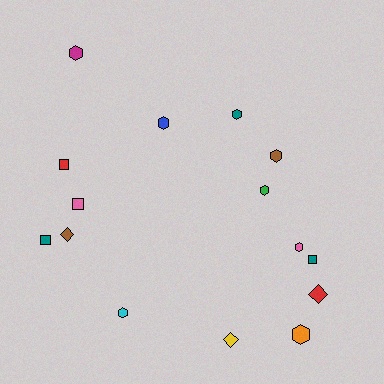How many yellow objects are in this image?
There is 1 yellow object.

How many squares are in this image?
There are 4 squares.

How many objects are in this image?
There are 15 objects.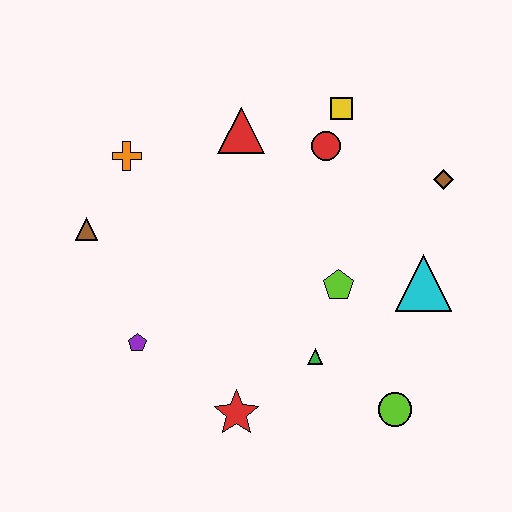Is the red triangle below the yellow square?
Yes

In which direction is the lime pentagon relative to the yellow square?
The lime pentagon is below the yellow square.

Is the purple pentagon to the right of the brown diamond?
No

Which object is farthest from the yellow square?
The red star is farthest from the yellow square.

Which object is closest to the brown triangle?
The orange cross is closest to the brown triangle.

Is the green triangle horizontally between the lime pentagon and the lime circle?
No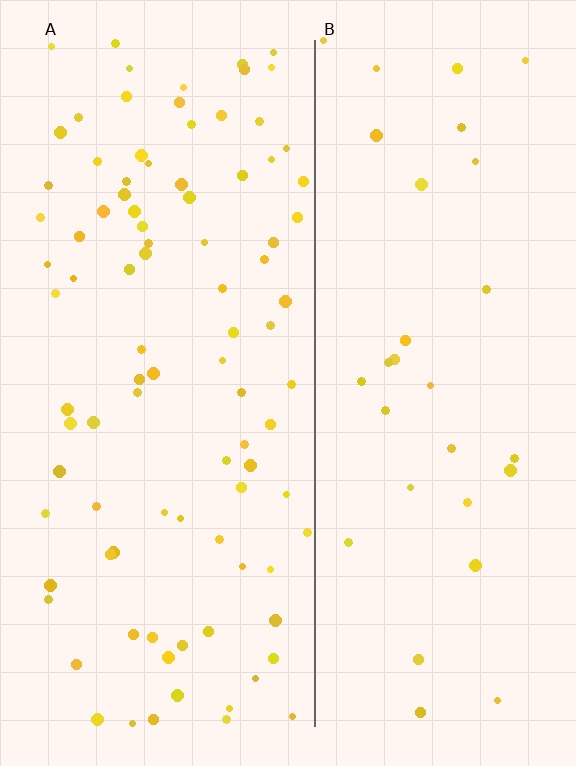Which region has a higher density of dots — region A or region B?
A (the left).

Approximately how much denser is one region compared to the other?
Approximately 2.9× — region A over region B.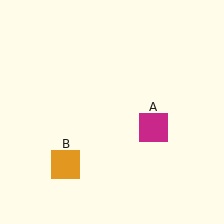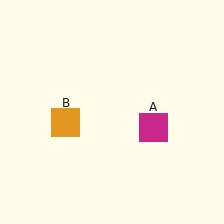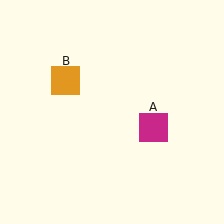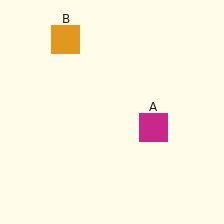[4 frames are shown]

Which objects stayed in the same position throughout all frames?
Magenta square (object A) remained stationary.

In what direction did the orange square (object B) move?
The orange square (object B) moved up.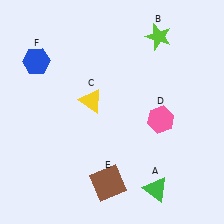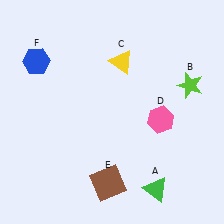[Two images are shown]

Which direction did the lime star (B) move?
The lime star (B) moved down.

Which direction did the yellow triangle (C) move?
The yellow triangle (C) moved up.